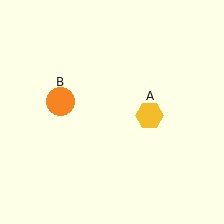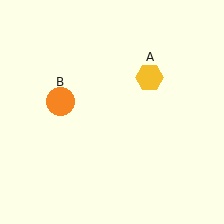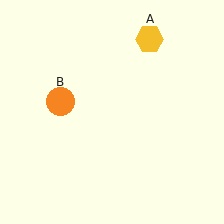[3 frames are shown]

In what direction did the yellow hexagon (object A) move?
The yellow hexagon (object A) moved up.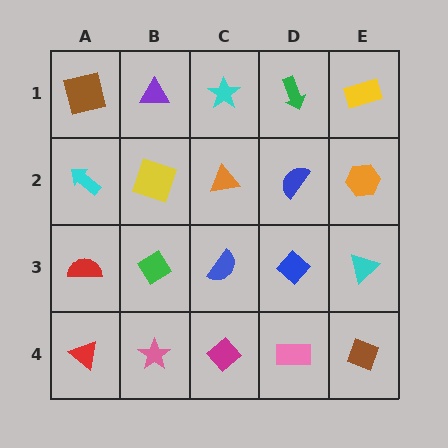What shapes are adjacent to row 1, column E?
An orange hexagon (row 2, column E), a green arrow (row 1, column D).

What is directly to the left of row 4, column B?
A red triangle.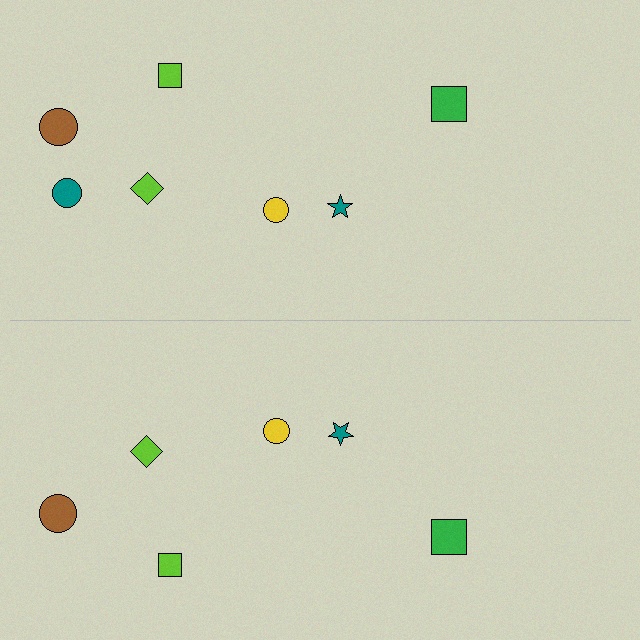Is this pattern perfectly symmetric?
No, the pattern is not perfectly symmetric. A teal circle is missing from the bottom side.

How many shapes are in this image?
There are 13 shapes in this image.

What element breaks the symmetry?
A teal circle is missing from the bottom side.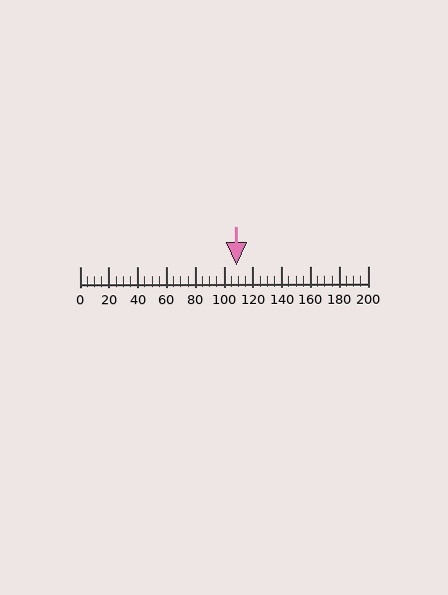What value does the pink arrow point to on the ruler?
The pink arrow points to approximately 109.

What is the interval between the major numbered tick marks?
The major tick marks are spaced 20 units apart.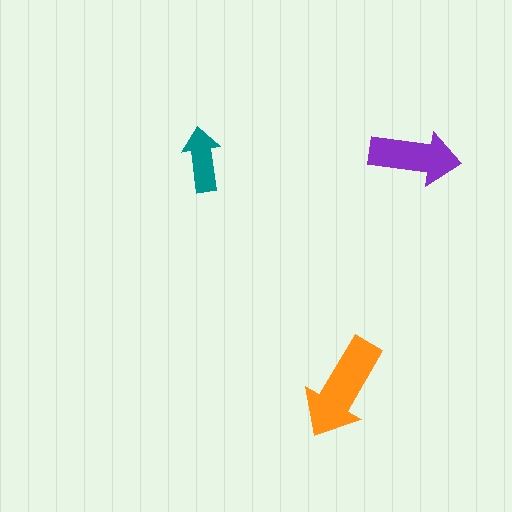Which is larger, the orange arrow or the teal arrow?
The orange one.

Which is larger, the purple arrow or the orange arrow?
The orange one.